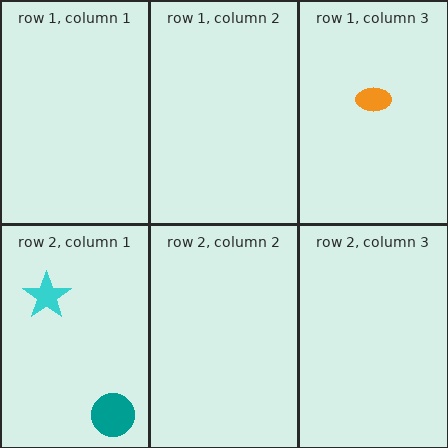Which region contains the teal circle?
The row 2, column 1 region.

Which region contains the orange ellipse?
The row 1, column 3 region.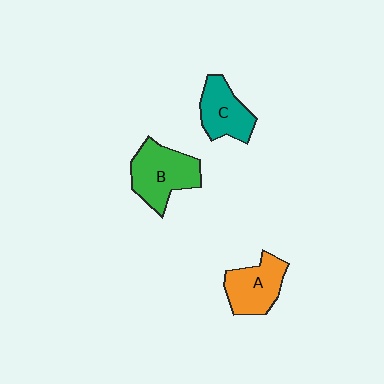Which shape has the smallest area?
Shape C (teal).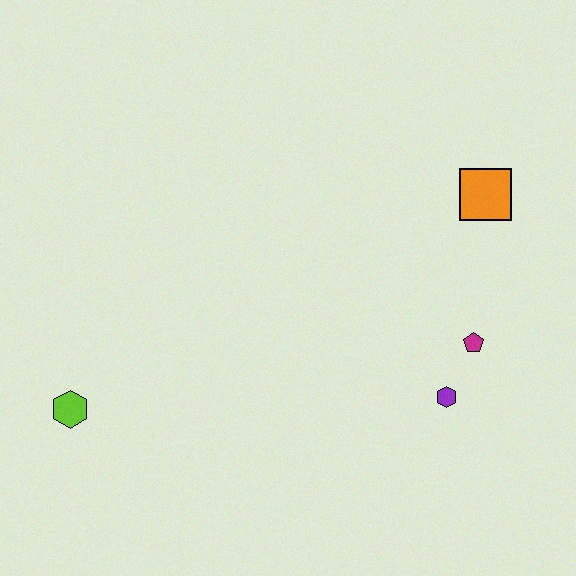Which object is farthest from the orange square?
The lime hexagon is farthest from the orange square.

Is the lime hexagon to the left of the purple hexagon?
Yes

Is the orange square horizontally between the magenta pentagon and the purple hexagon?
No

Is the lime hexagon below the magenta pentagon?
Yes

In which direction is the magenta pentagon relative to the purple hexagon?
The magenta pentagon is above the purple hexagon.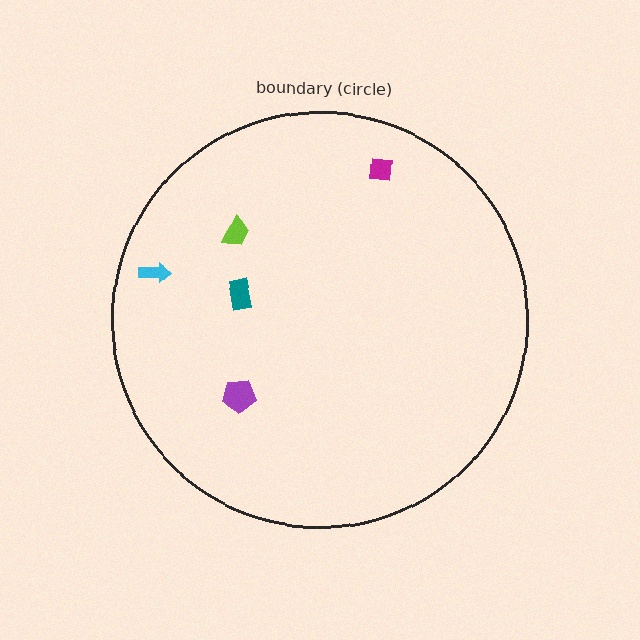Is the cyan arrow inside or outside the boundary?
Inside.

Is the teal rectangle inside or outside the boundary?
Inside.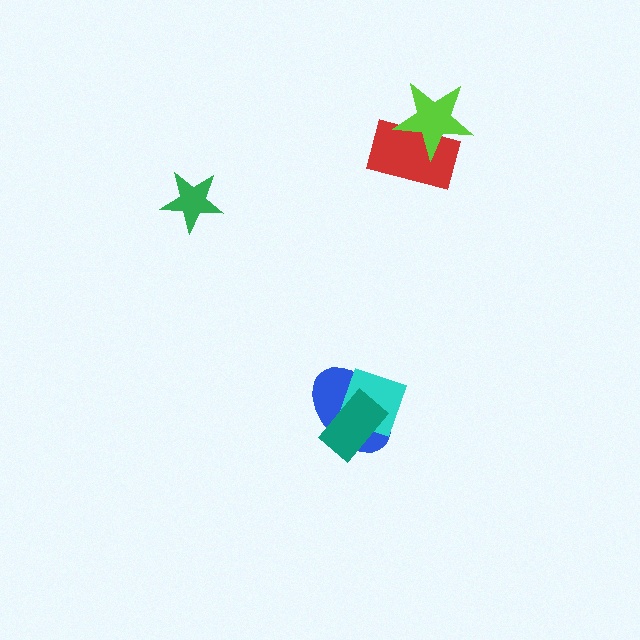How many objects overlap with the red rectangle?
1 object overlaps with the red rectangle.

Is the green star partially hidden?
No, no other shape covers it.